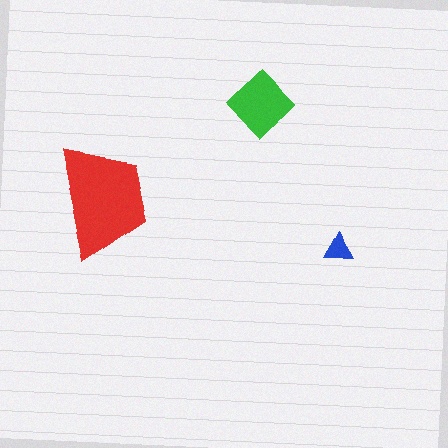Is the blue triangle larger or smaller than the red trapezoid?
Smaller.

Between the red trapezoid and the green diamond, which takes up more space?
The red trapezoid.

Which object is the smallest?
The blue triangle.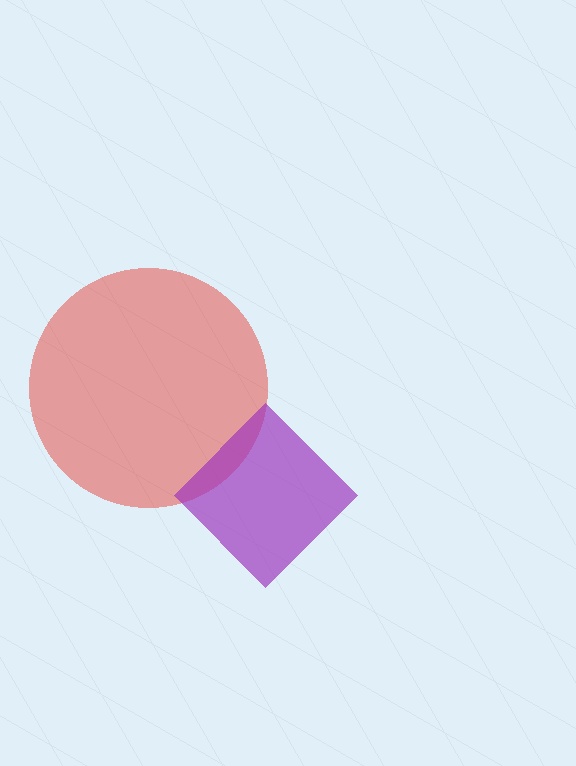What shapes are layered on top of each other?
The layered shapes are: a red circle, a purple diamond.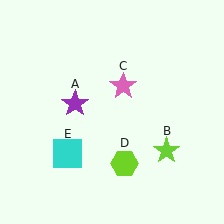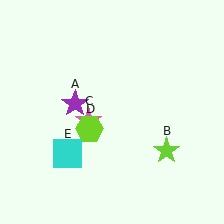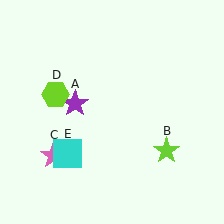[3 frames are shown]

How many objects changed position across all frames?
2 objects changed position: pink star (object C), lime hexagon (object D).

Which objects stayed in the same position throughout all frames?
Purple star (object A) and lime star (object B) and cyan square (object E) remained stationary.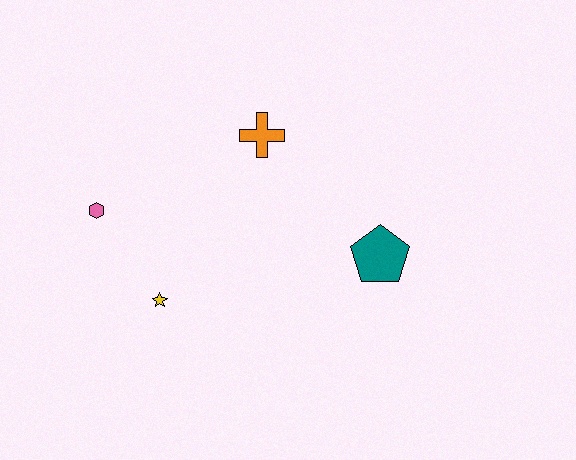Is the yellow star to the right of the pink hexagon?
Yes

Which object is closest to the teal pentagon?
The orange cross is closest to the teal pentagon.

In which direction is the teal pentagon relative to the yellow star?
The teal pentagon is to the right of the yellow star.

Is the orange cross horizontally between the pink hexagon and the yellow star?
No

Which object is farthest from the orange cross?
The yellow star is farthest from the orange cross.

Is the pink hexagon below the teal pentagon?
No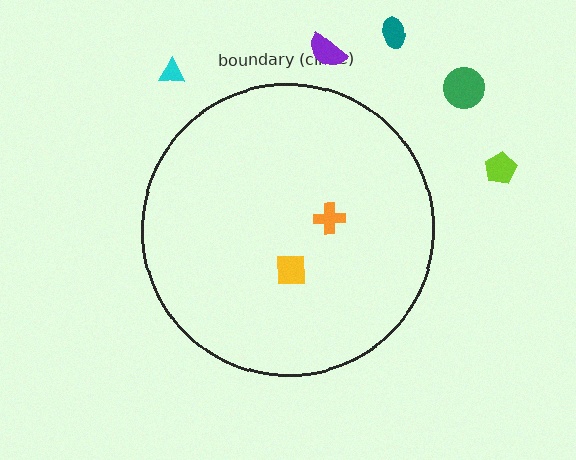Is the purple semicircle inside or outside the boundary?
Outside.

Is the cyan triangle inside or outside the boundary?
Outside.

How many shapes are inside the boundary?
2 inside, 5 outside.